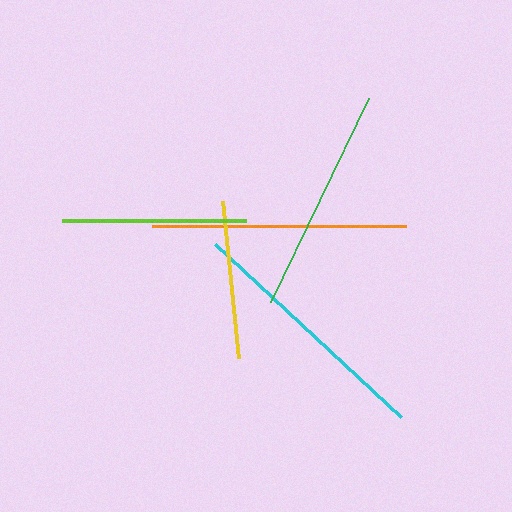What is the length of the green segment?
The green segment is approximately 226 pixels long.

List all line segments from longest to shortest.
From longest to shortest: orange, cyan, green, lime, yellow.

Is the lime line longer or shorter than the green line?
The green line is longer than the lime line.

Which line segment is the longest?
The orange line is the longest at approximately 254 pixels.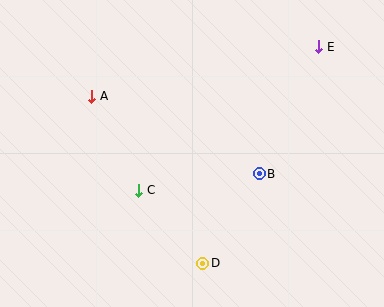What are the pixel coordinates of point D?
Point D is at (203, 263).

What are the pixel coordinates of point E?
Point E is at (319, 47).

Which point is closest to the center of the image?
Point C at (139, 190) is closest to the center.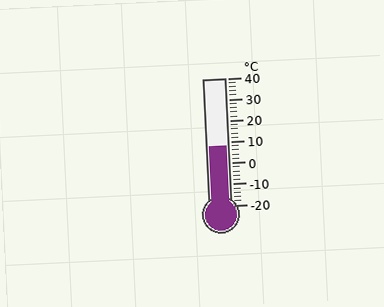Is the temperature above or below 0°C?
The temperature is above 0°C.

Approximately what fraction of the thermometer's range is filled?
The thermometer is filled to approximately 45% of its range.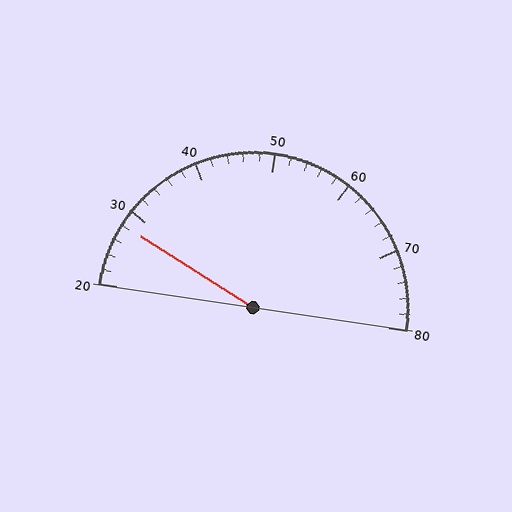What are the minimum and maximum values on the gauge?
The gauge ranges from 20 to 80.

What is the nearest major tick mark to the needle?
The nearest major tick mark is 30.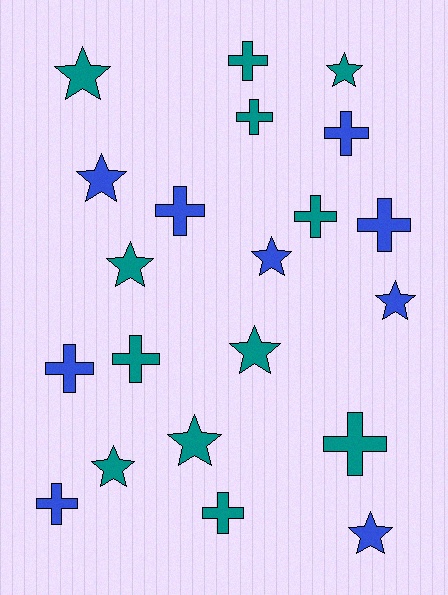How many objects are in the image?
There are 21 objects.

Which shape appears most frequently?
Cross, with 11 objects.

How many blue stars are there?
There are 4 blue stars.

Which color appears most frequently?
Teal, with 12 objects.